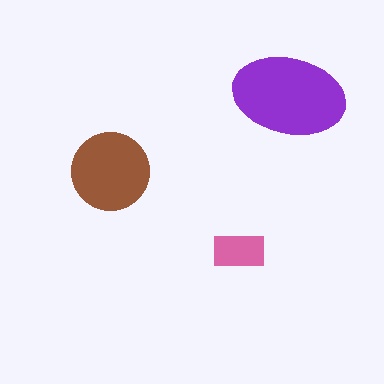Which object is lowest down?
The pink rectangle is bottommost.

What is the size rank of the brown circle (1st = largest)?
2nd.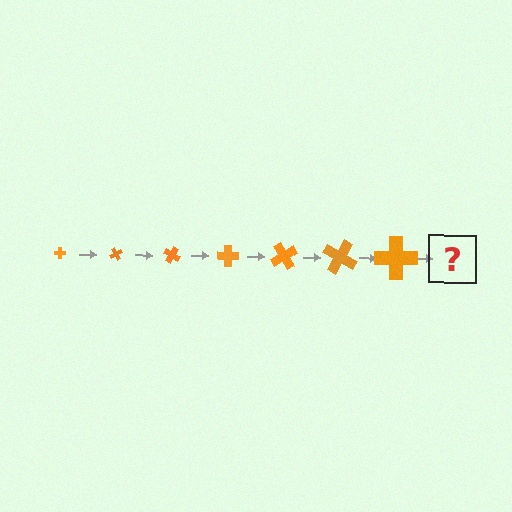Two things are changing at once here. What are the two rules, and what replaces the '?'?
The two rules are that the cross grows larger each step and it rotates 60 degrees each step. The '?' should be a cross, larger than the previous one and rotated 420 degrees from the start.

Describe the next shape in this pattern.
It should be a cross, larger than the previous one and rotated 420 degrees from the start.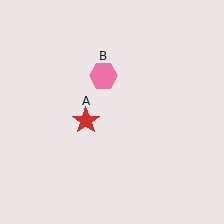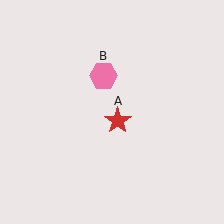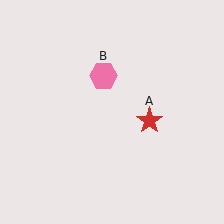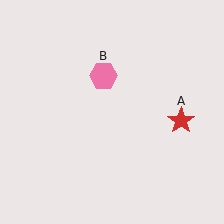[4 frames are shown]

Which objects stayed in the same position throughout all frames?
Pink hexagon (object B) remained stationary.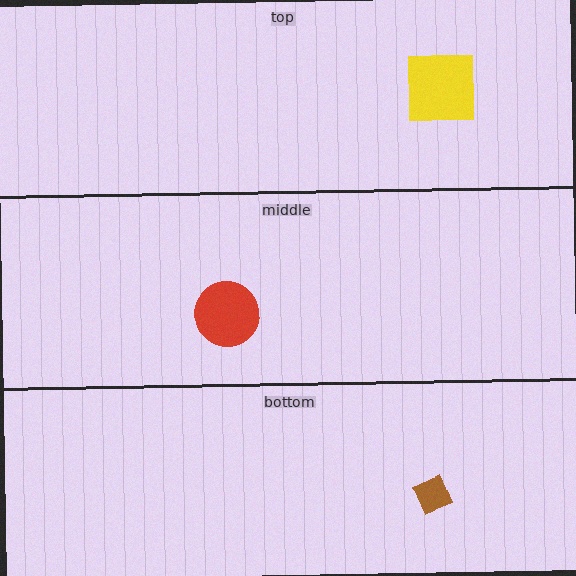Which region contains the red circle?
The middle region.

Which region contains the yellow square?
The top region.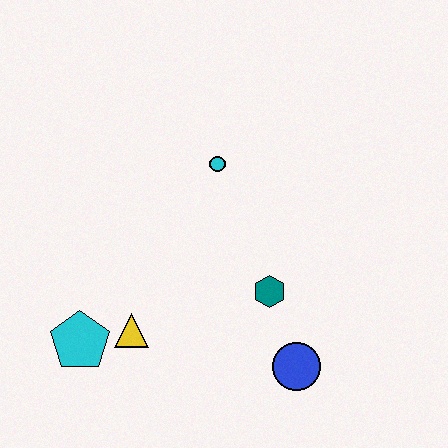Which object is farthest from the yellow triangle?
The cyan circle is farthest from the yellow triangle.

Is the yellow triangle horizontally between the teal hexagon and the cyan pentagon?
Yes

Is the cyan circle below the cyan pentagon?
No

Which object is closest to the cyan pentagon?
The yellow triangle is closest to the cyan pentagon.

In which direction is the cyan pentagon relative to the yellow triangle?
The cyan pentagon is to the left of the yellow triangle.